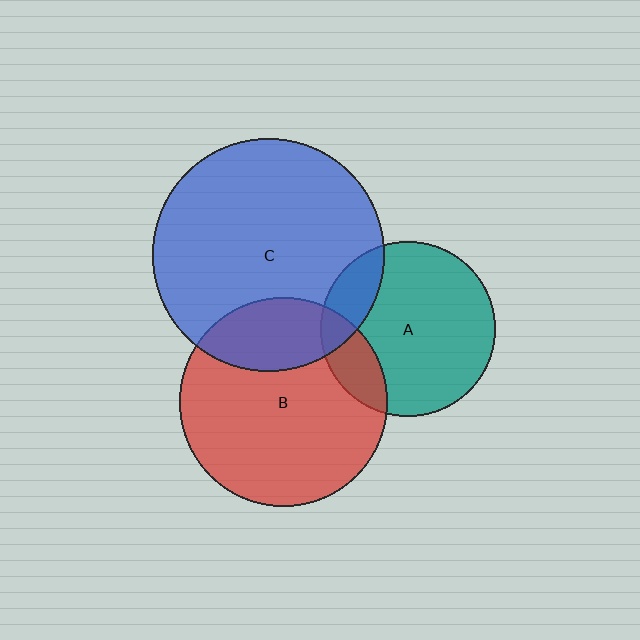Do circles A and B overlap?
Yes.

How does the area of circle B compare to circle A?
Approximately 1.4 times.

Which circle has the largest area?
Circle C (blue).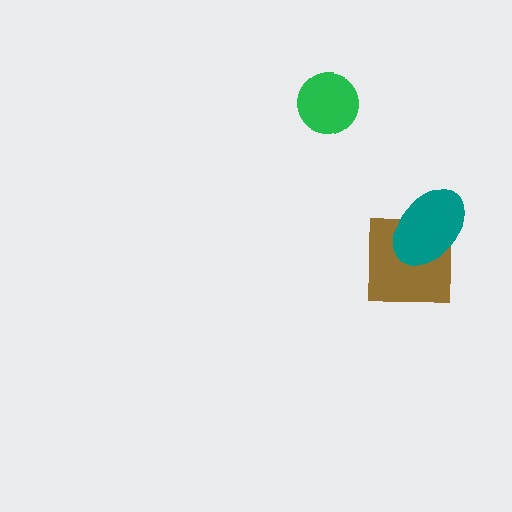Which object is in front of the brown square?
The teal ellipse is in front of the brown square.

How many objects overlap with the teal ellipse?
1 object overlaps with the teal ellipse.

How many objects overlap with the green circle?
0 objects overlap with the green circle.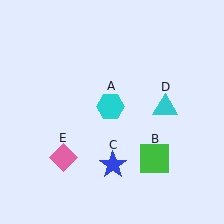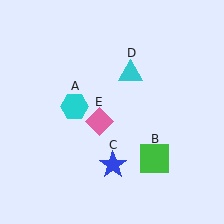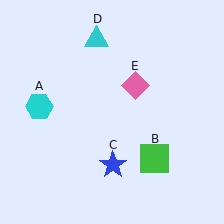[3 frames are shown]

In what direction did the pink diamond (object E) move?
The pink diamond (object E) moved up and to the right.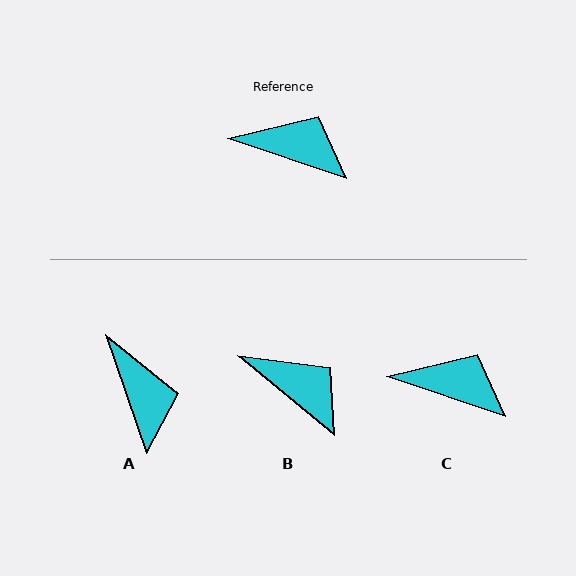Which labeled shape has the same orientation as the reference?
C.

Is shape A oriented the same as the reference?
No, it is off by about 53 degrees.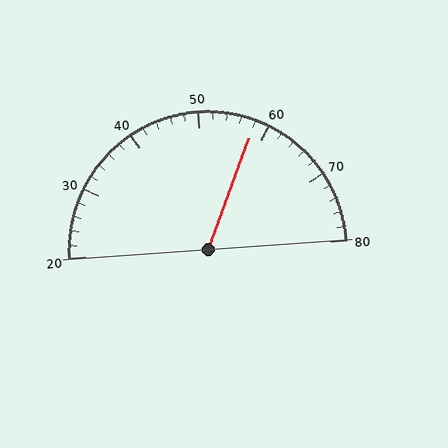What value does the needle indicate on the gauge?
The needle indicates approximately 58.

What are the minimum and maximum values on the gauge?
The gauge ranges from 20 to 80.